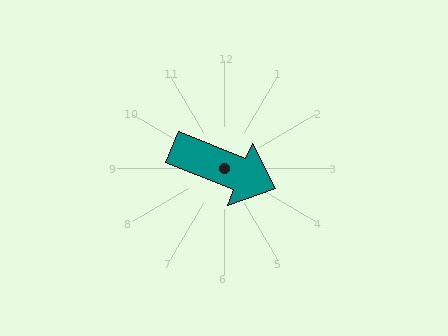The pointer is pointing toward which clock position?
Roughly 4 o'clock.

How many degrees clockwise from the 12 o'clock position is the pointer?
Approximately 112 degrees.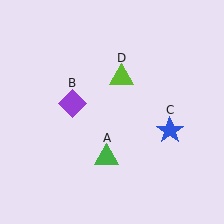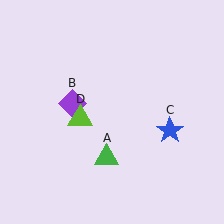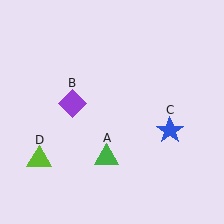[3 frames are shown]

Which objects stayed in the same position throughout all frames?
Green triangle (object A) and purple diamond (object B) and blue star (object C) remained stationary.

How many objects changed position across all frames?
1 object changed position: lime triangle (object D).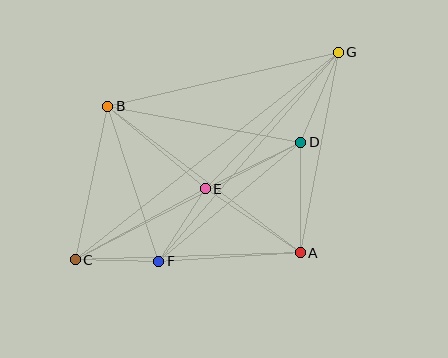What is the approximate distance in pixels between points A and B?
The distance between A and B is approximately 242 pixels.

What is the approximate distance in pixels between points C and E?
The distance between C and E is approximately 148 pixels.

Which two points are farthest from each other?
Points C and G are farthest from each other.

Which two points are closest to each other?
Points C and F are closest to each other.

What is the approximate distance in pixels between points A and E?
The distance between A and E is approximately 115 pixels.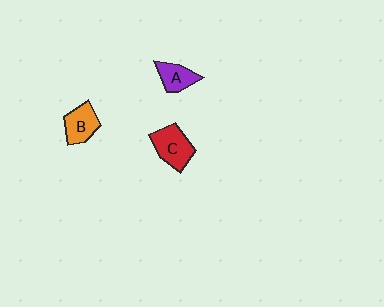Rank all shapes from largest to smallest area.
From largest to smallest: C (red), B (orange), A (purple).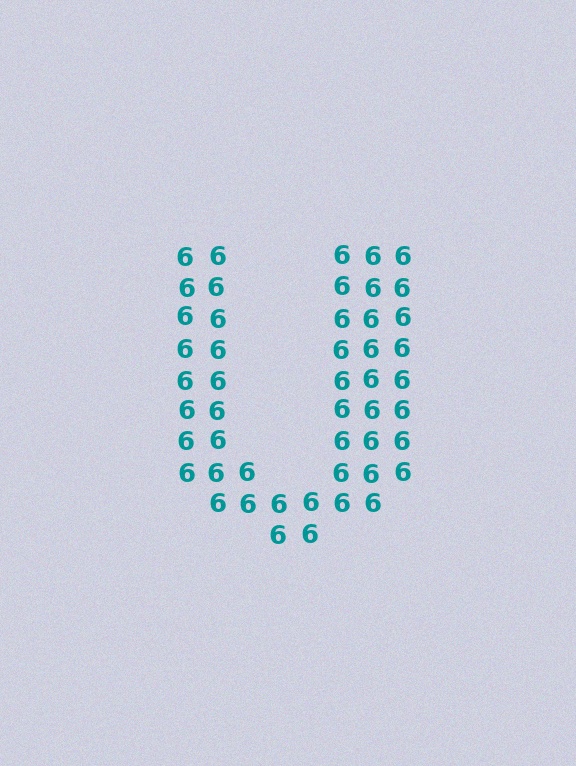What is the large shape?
The large shape is the letter U.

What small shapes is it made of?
It is made of small digit 6's.